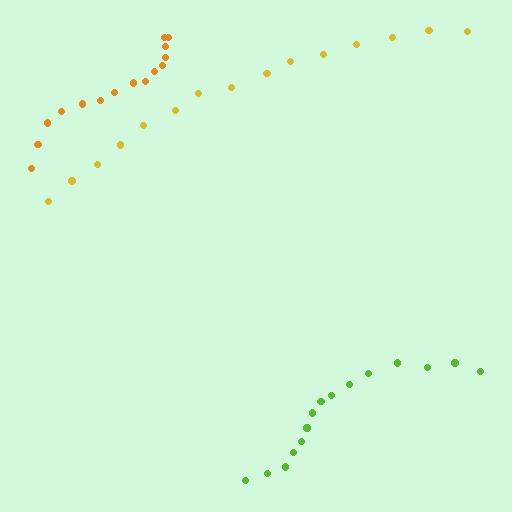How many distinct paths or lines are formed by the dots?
There are 3 distinct paths.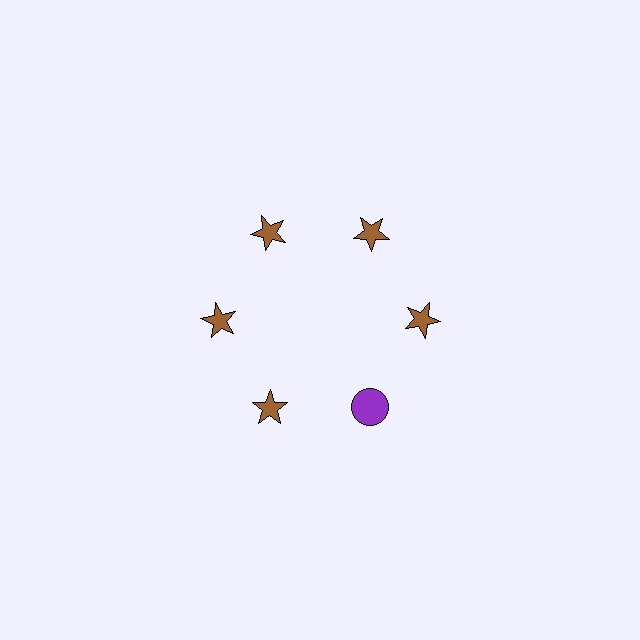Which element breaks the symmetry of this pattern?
The purple circle at roughly the 5 o'clock position breaks the symmetry. All other shapes are brown stars.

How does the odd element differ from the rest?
It differs in both color (purple instead of brown) and shape (circle instead of star).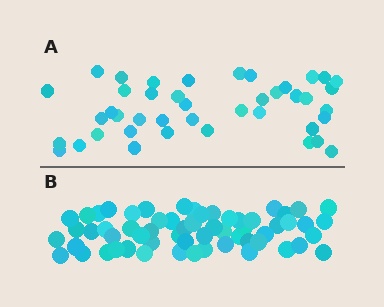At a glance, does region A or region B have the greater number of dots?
Region B (the bottom region) has more dots.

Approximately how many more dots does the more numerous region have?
Region B has approximately 20 more dots than region A.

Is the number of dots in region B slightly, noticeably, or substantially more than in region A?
Region B has noticeably more, but not dramatically so. The ratio is roughly 1.4 to 1.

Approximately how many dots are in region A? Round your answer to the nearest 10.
About 40 dots. (The exact count is 42, which rounds to 40.)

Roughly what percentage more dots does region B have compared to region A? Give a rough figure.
About 45% more.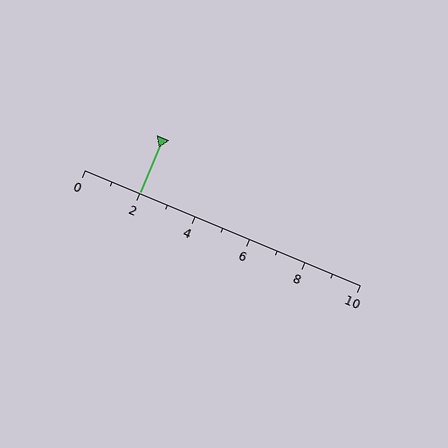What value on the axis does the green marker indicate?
The marker indicates approximately 2.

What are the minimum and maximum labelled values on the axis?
The axis runs from 0 to 10.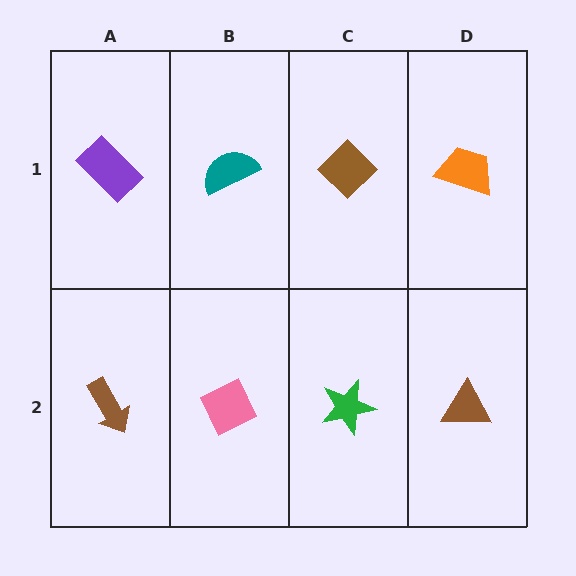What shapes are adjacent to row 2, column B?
A teal semicircle (row 1, column B), a brown arrow (row 2, column A), a green star (row 2, column C).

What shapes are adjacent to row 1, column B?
A pink diamond (row 2, column B), a purple rectangle (row 1, column A), a brown diamond (row 1, column C).